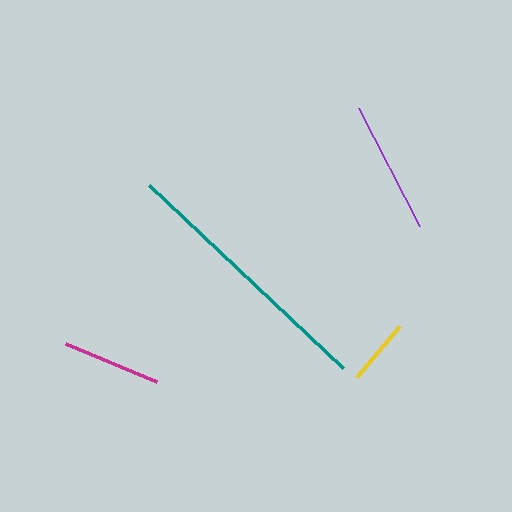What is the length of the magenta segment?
The magenta segment is approximately 99 pixels long.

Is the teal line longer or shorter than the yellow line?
The teal line is longer than the yellow line.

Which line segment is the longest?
The teal line is the longest at approximately 267 pixels.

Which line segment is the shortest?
The yellow line is the shortest at approximately 67 pixels.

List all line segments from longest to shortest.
From longest to shortest: teal, purple, magenta, yellow.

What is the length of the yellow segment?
The yellow segment is approximately 67 pixels long.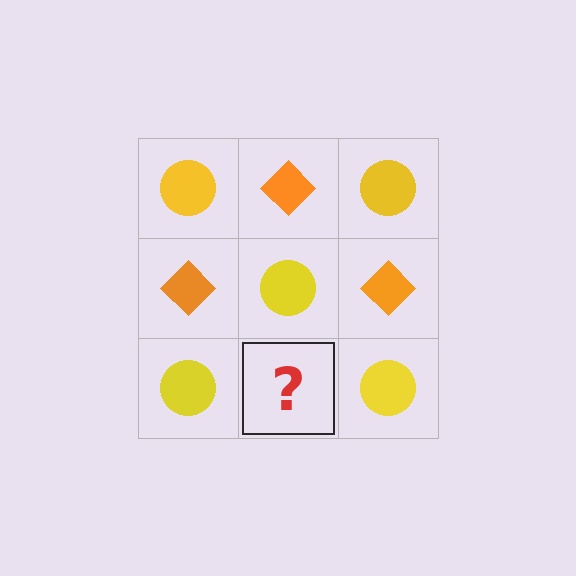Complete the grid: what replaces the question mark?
The question mark should be replaced with an orange diamond.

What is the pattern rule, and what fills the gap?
The rule is that it alternates yellow circle and orange diamond in a checkerboard pattern. The gap should be filled with an orange diamond.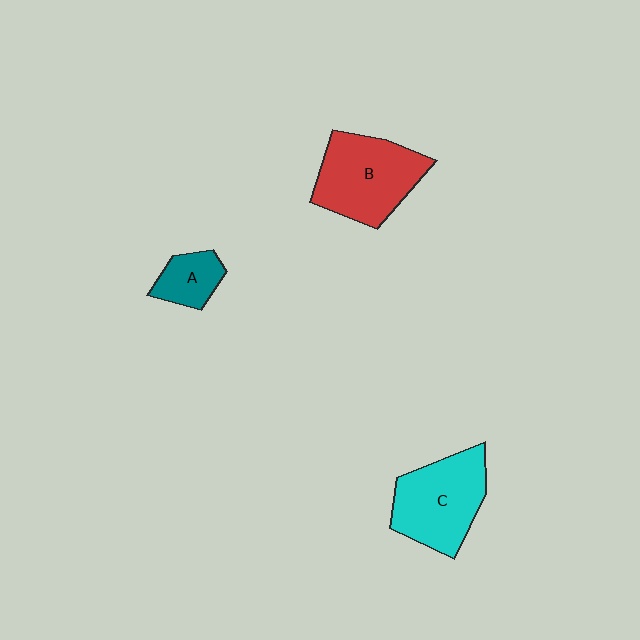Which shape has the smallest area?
Shape A (teal).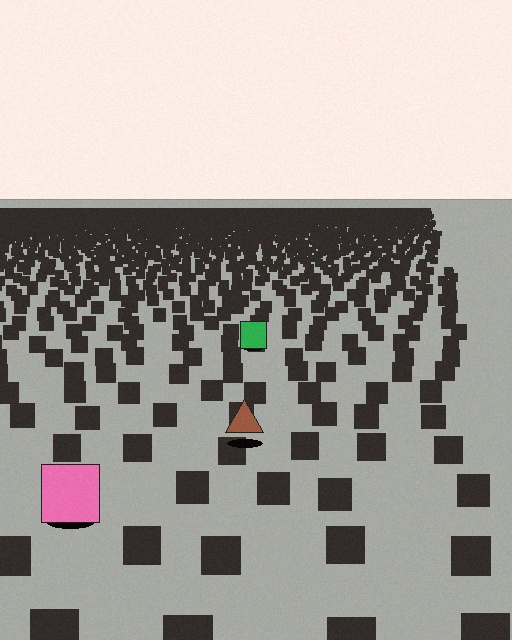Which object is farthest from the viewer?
The green square is farthest from the viewer. It appears smaller and the ground texture around it is denser.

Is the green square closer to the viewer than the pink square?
No. The pink square is closer — you can tell from the texture gradient: the ground texture is coarser near it.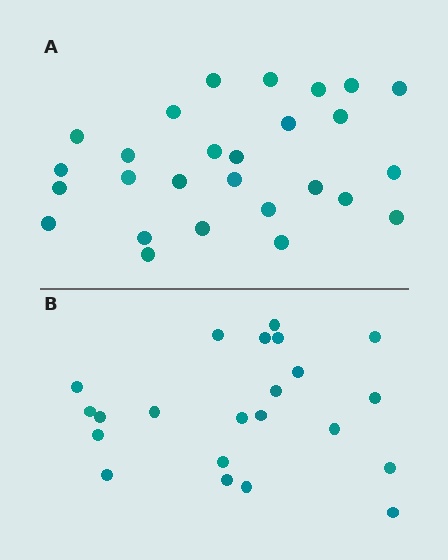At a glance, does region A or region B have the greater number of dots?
Region A (the top region) has more dots.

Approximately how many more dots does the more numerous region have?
Region A has about 5 more dots than region B.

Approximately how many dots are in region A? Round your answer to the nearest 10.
About 30 dots. (The exact count is 27, which rounds to 30.)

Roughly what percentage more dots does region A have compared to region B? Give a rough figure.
About 25% more.